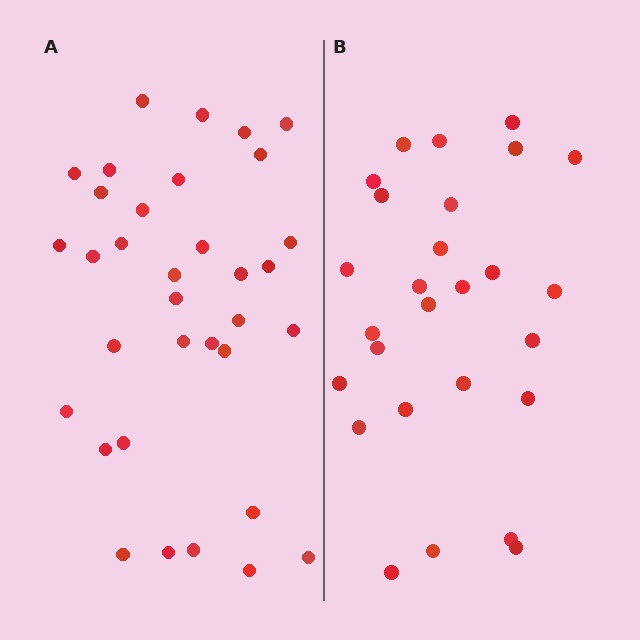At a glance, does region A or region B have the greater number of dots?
Region A (the left region) has more dots.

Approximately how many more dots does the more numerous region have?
Region A has roughly 8 or so more dots than region B.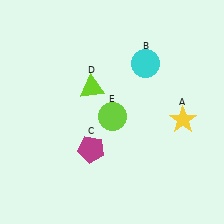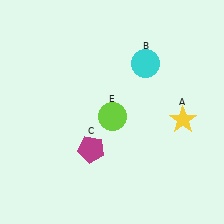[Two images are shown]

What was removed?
The lime triangle (D) was removed in Image 2.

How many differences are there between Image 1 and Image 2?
There is 1 difference between the two images.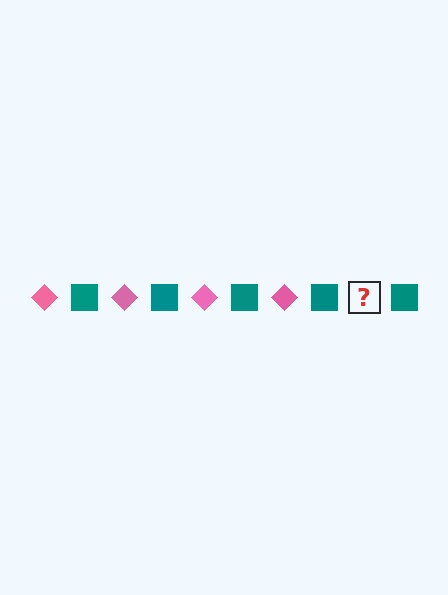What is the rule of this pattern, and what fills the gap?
The rule is that the pattern alternates between pink diamond and teal square. The gap should be filled with a pink diamond.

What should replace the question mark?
The question mark should be replaced with a pink diamond.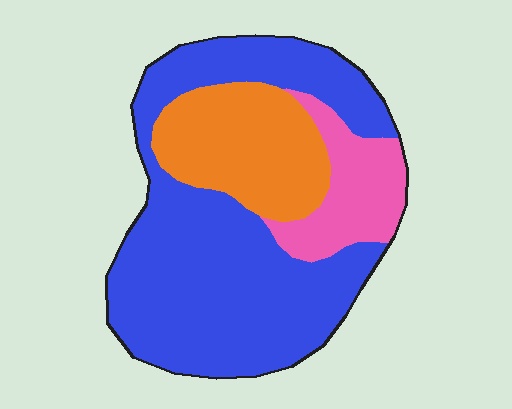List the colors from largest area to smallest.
From largest to smallest: blue, orange, pink.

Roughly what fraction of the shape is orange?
Orange takes up about one quarter (1/4) of the shape.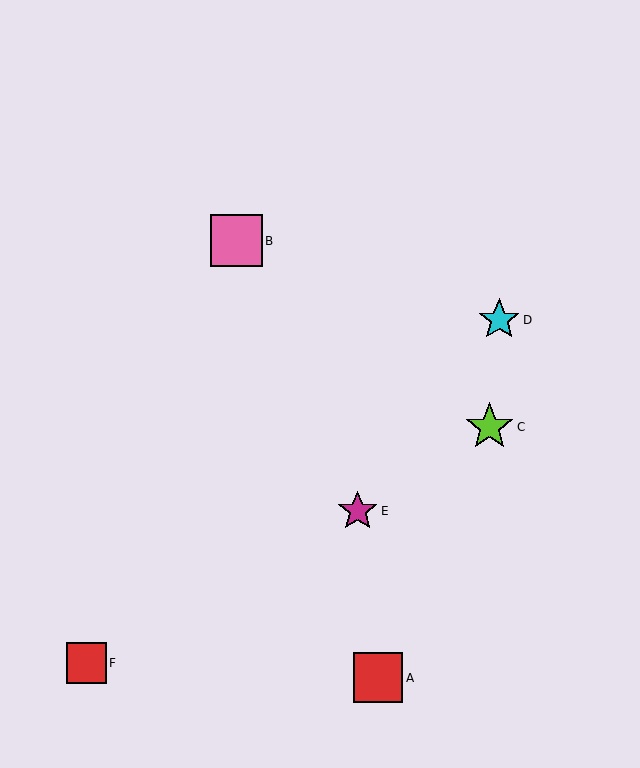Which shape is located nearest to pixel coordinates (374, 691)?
The red square (labeled A) at (378, 678) is nearest to that location.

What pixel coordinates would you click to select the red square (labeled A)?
Click at (378, 678) to select the red square A.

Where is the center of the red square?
The center of the red square is at (378, 678).